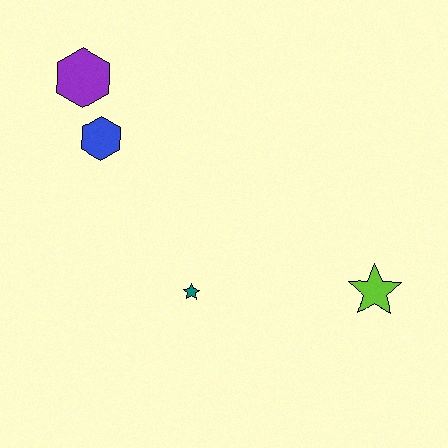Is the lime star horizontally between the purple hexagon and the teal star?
No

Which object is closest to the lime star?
The teal star is closest to the lime star.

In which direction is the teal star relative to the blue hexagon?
The teal star is below the blue hexagon.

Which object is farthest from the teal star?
The purple hexagon is farthest from the teal star.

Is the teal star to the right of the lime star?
No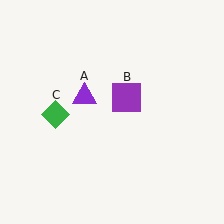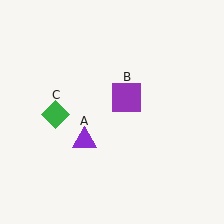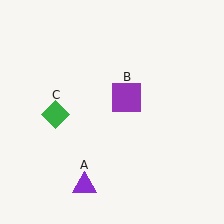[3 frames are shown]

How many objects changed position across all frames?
1 object changed position: purple triangle (object A).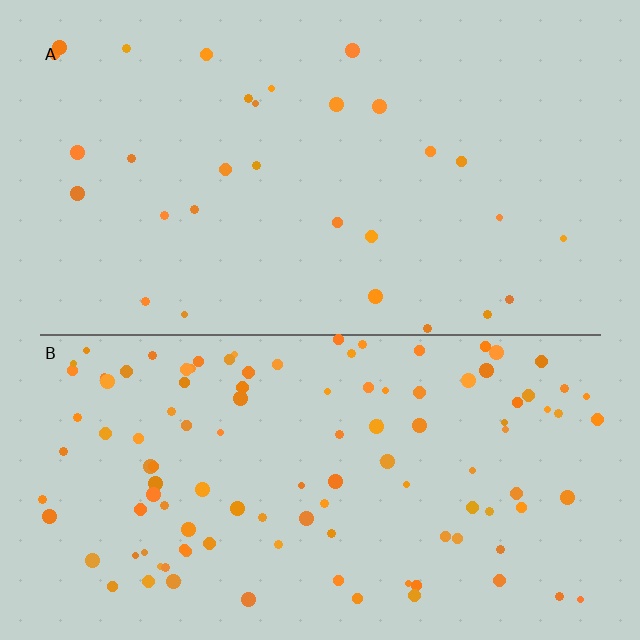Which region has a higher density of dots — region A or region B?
B (the bottom).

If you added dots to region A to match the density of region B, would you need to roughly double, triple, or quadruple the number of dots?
Approximately quadruple.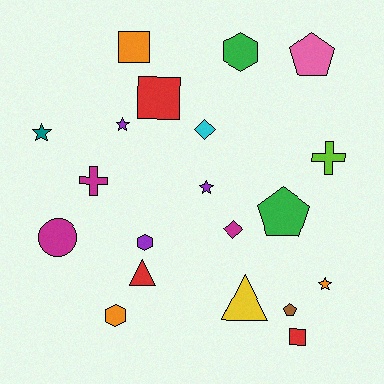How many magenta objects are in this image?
There are 3 magenta objects.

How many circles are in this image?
There is 1 circle.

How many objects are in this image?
There are 20 objects.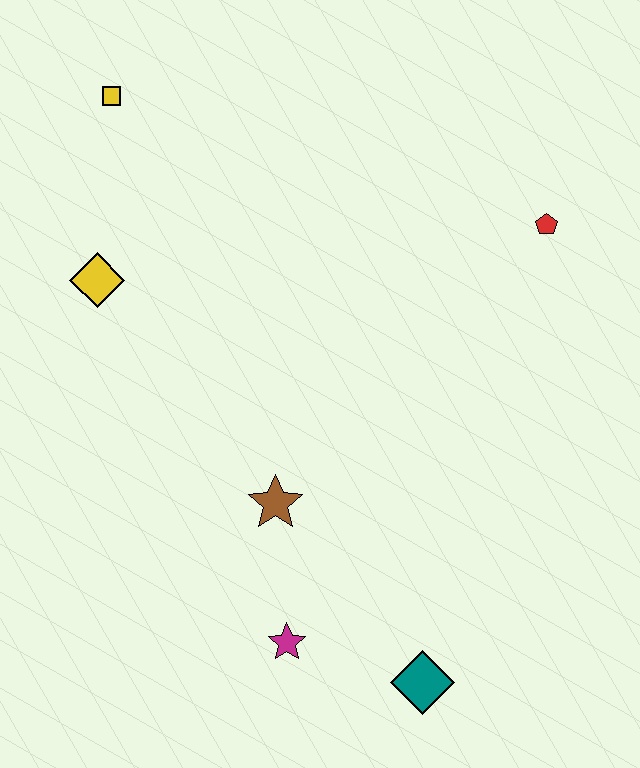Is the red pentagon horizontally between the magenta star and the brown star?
No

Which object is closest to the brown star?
The magenta star is closest to the brown star.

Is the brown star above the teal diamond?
Yes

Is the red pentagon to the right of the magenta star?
Yes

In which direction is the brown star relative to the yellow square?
The brown star is below the yellow square.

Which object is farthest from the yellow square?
The teal diamond is farthest from the yellow square.